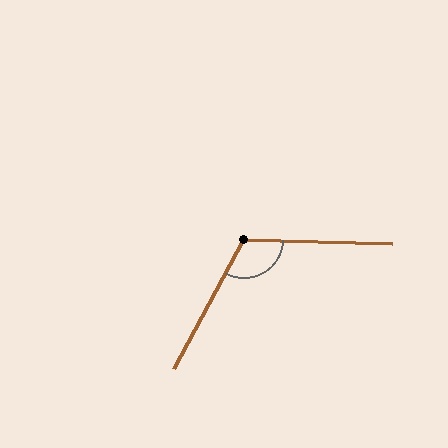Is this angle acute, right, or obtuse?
It is obtuse.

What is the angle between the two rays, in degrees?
Approximately 117 degrees.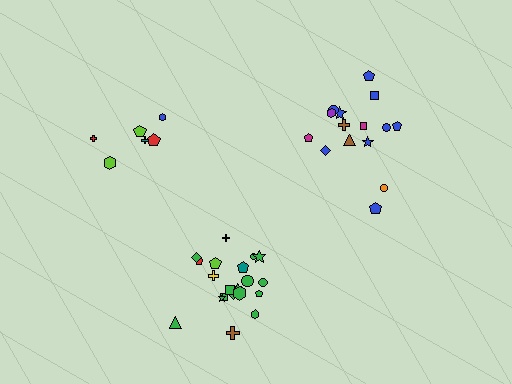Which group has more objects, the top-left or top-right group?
The top-right group.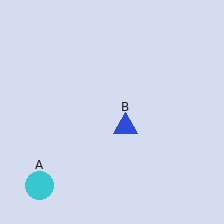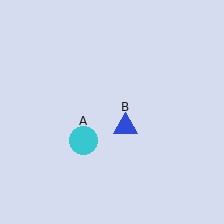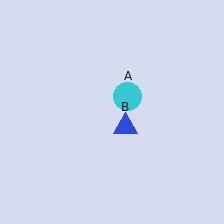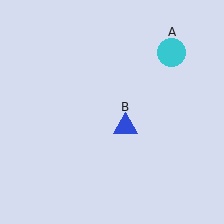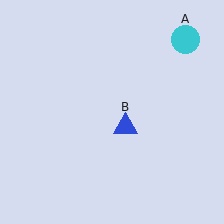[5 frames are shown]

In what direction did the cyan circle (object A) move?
The cyan circle (object A) moved up and to the right.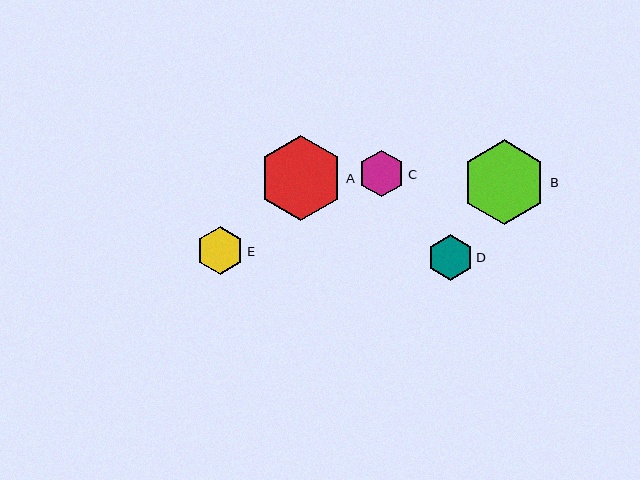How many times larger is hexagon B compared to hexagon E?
Hexagon B is approximately 1.8 times the size of hexagon E.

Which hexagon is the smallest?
Hexagon D is the smallest with a size of approximately 46 pixels.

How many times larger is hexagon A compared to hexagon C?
Hexagon A is approximately 1.8 times the size of hexagon C.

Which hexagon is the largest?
Hexagon B is the largest with a size of approximately 85 pixels.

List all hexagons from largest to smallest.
From largest to smallest: B, A, E, C, D.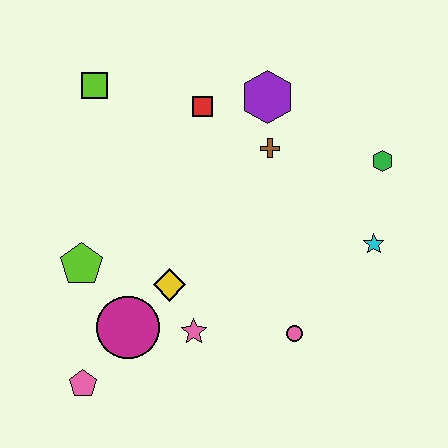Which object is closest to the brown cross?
The purple hexagon is closest to the brown cross.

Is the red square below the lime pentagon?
No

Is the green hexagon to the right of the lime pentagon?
Yes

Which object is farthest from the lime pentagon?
The green hexagon is farthest from the lime pentagon.